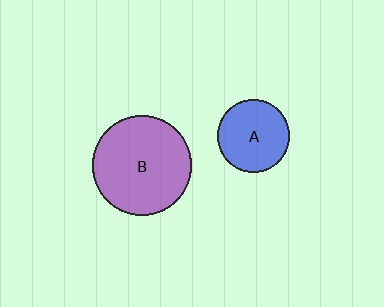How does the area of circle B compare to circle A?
Approximately 1.9 times.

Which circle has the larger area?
Circle B (purple).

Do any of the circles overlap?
No, none of the circles overlap.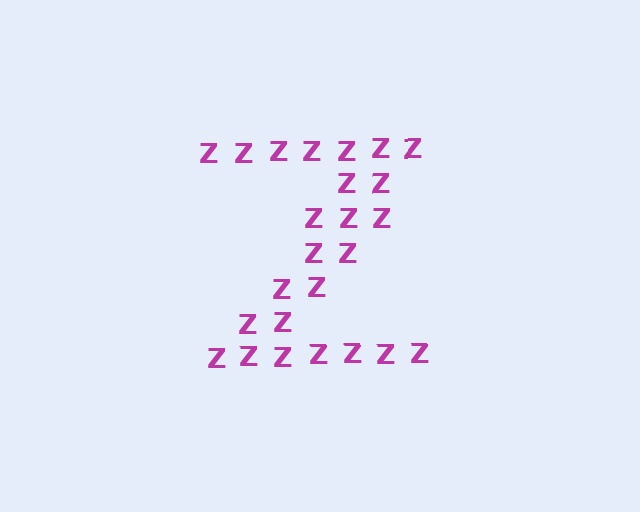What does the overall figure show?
The overall figure shows the letter Z.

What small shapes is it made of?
It is made of small letter Z's.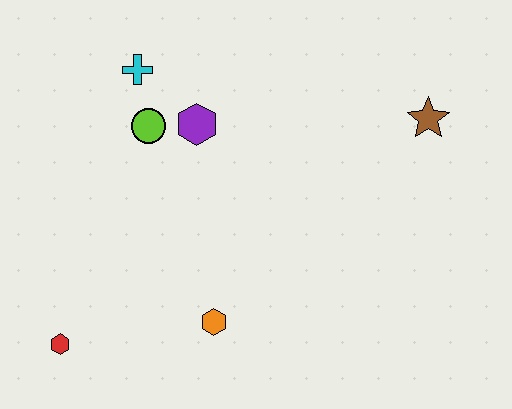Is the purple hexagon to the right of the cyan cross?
Yes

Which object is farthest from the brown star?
The red hexagon is farthest from the brown star.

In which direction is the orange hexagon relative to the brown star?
The orange hexagon is to the left of the brown star.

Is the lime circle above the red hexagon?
Yes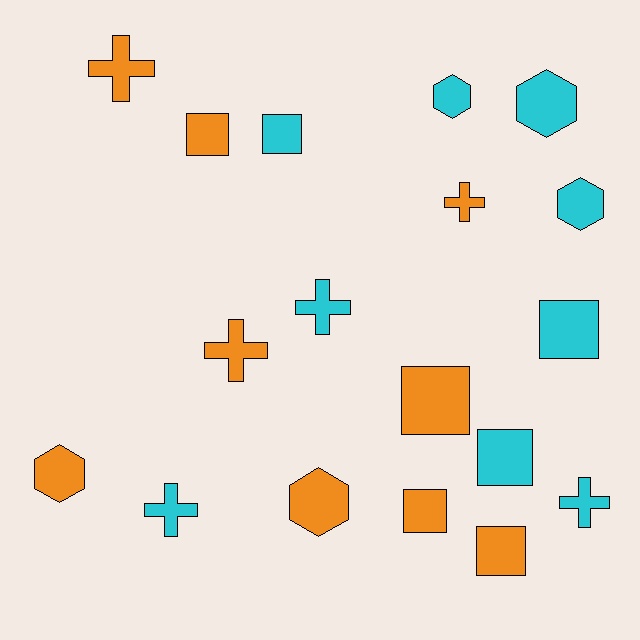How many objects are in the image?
There are 18 objects.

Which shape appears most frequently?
Square, with 7 objects.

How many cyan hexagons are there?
There are 3 cyan hexagons.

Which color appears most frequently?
Cyan, with 9 objects.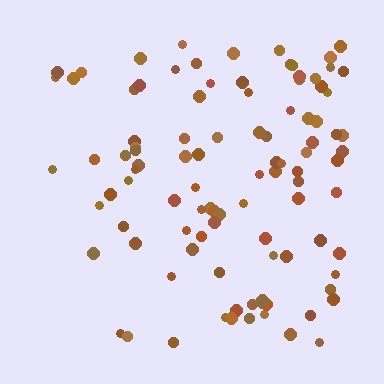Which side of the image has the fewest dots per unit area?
The left.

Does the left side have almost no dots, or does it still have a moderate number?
Still a moderate number, just noticeably fewer than the right.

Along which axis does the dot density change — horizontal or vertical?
Horizontal.